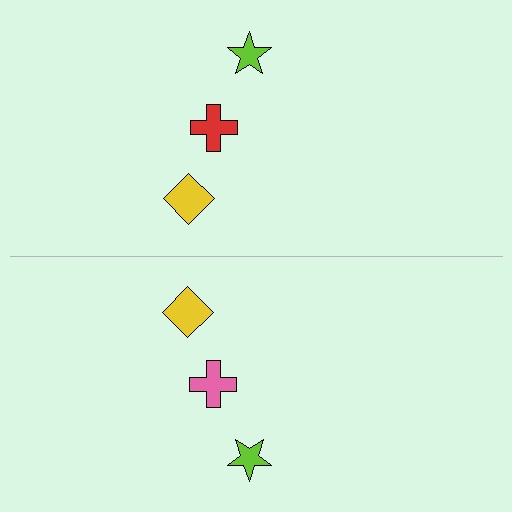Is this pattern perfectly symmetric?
No, the pattern is not perfectly symmetric. The pink cross on the bottom side breaks the symmetry — its mirror counterpart is red.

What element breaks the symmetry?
The pink cross on the bottom side breaks the symmetry — its mirror counterpart is red.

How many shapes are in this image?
There are 6 shapes in this image.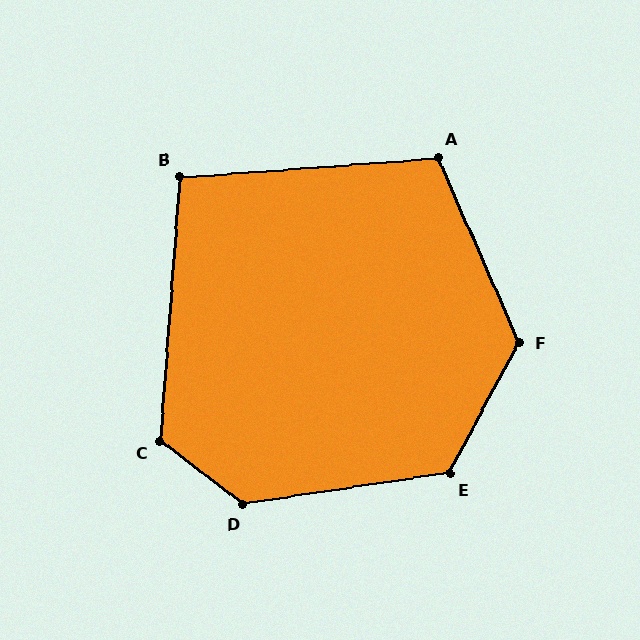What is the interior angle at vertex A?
Approximately 110 degrees (obtuse).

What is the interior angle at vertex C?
Approximately 124 degrees (obtuse).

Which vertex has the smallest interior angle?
B, at approximately 98 degrees.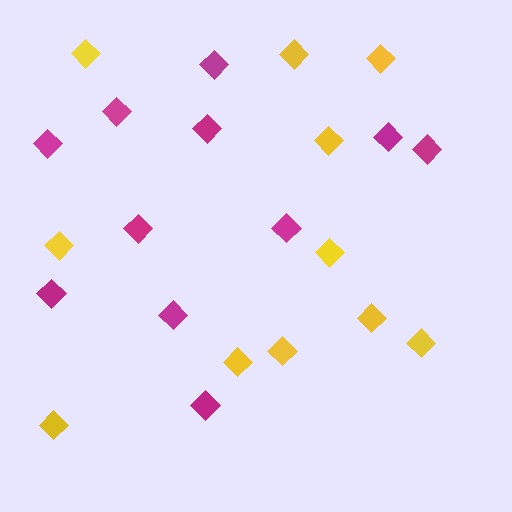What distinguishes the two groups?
There are 2 groups: one group of magenta diamonds (11) and one group of yellow diamonds (11).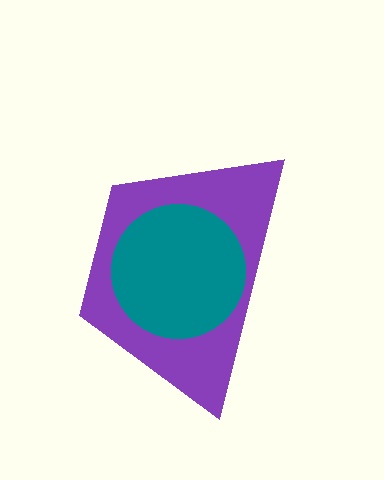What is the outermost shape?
The purple trapezoid.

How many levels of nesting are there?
2.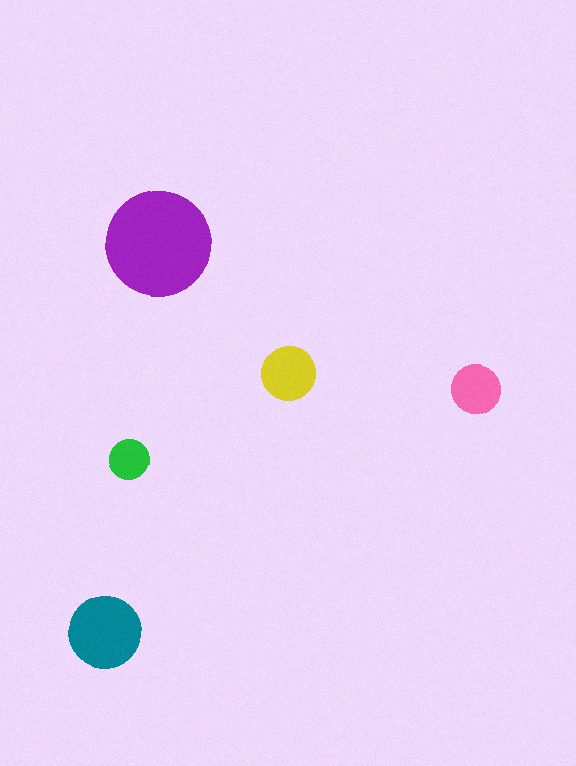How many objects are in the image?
There are 5 objects in the image.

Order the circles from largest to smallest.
the purple one, the teal one, the yellow one, the pink one, the green one.